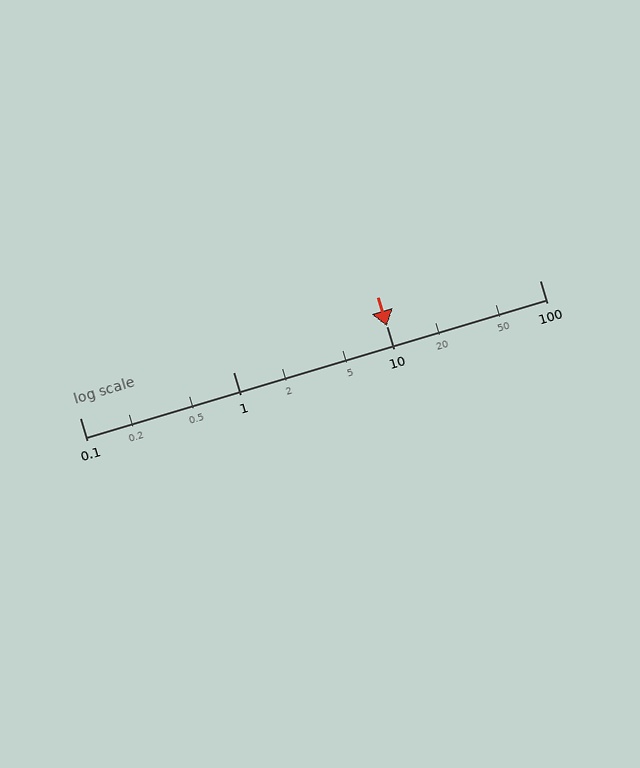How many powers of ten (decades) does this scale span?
The scale spans 3 decades, from 0.1 to 100.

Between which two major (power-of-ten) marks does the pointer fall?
The pointer is between 10 and 100.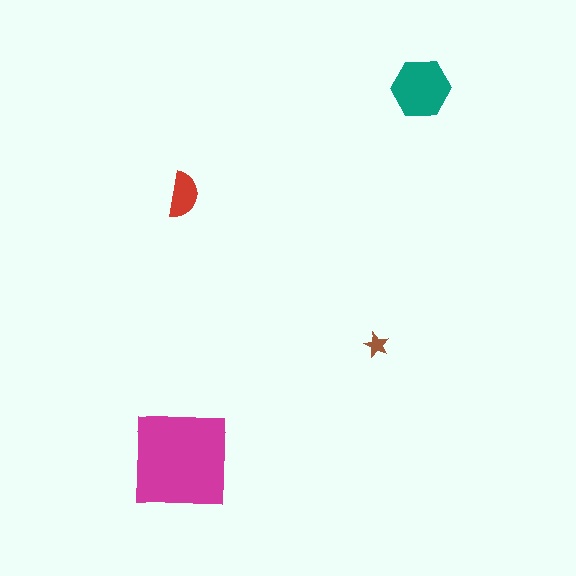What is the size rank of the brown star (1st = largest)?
4th.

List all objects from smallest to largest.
The brown star, the red semicircle, the teal hexagon, the magenta square.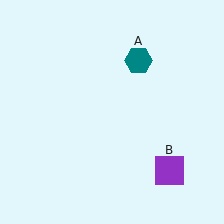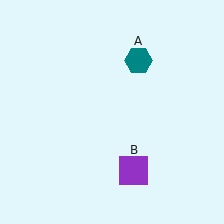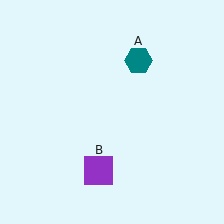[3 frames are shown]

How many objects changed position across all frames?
1 object changed position: purple square (object B).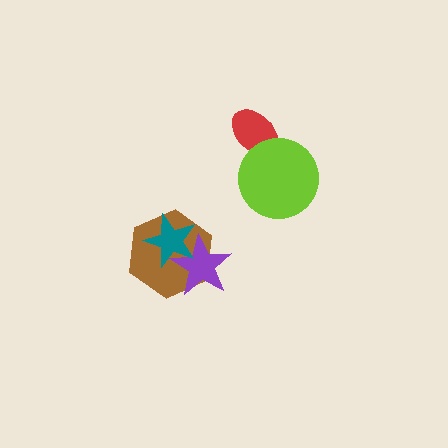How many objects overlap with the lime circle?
1 object overlaps with the lime circle.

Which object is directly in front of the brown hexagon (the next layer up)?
The purple star is directly in front of the brown hexagon.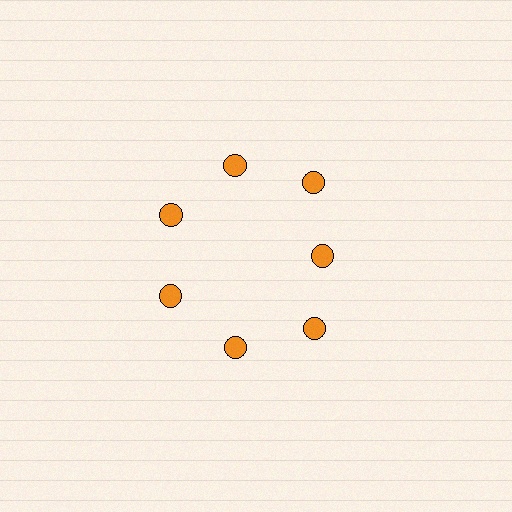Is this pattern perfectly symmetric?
No. The 7 orange circles are arranged in a ring, but one element near the 3 o'clock position is pulled inward toward the center, breaking the 7-fold rotational symmetry.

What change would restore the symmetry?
The symmetry would be restored by moving it outward, back onto the ring so that all 7 circles sit at equal angles and equal distance from the center.